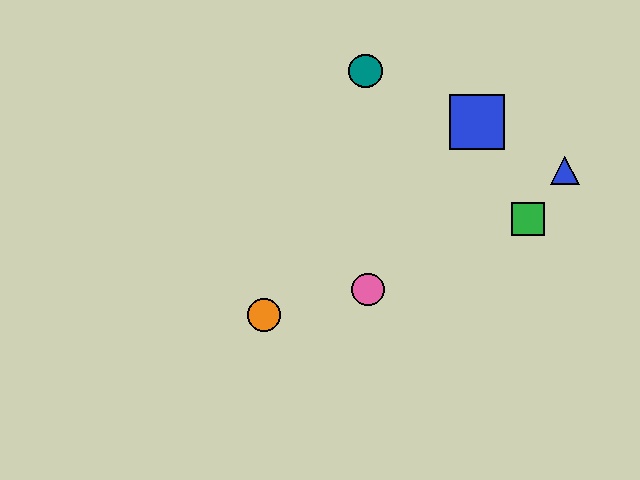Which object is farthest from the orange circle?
The blue triangle is farthest from the orange circle.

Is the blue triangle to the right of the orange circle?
Yes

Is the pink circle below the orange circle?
No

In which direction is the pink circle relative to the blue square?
The pink circle is below the blue square.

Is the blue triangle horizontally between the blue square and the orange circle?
No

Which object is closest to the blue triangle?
The green square is closest to the blue triangle.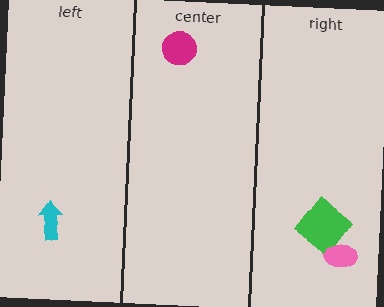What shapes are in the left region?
The cyan arrow.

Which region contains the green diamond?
The right region.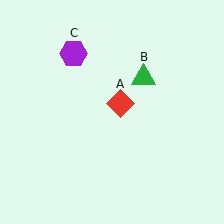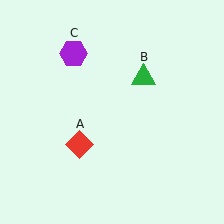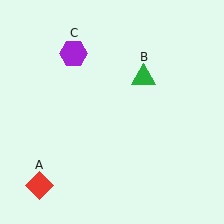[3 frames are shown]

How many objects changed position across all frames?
1 object changed position: red diamond (object A).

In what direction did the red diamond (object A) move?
The red diamond (object A) moved down and to the left.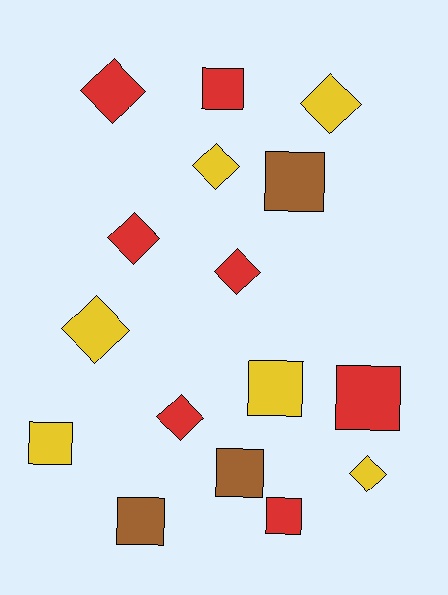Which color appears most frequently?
Red, with 7 objects.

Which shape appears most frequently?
Square, with 8 objects.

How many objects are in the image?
There are 16 objects.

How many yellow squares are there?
There are 2 yellow squares.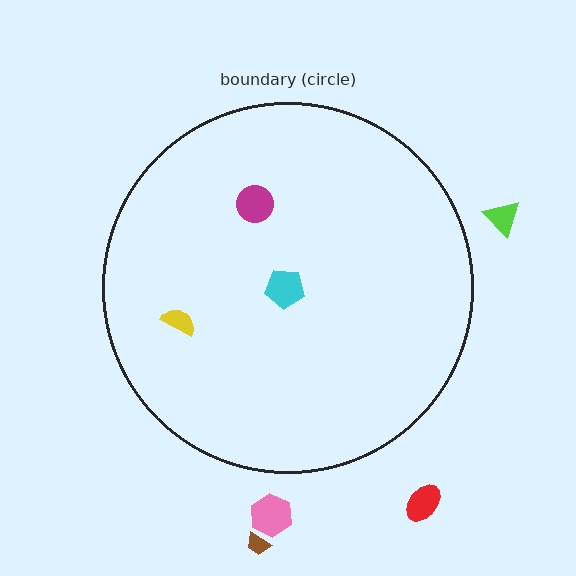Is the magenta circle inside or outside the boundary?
Inside.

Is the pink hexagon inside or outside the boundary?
Outside.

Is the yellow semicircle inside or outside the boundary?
Inside.